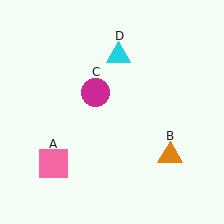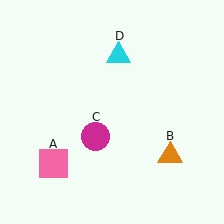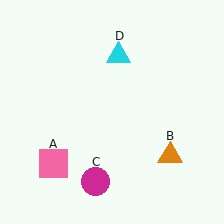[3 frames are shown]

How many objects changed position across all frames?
1 object changed position: magenta circle (object C).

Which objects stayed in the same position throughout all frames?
Pink square (object A) and orange triangle (object B) and cyan triangle (object D) remained stationary.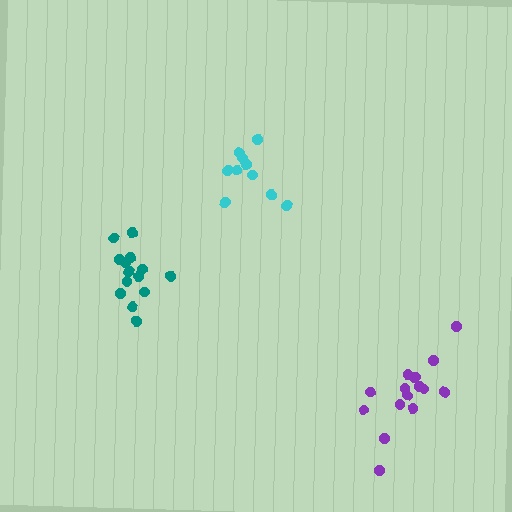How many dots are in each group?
Group 1: 15 dots, Group 2: 14 dots, Group 3: 10 dots (39 total).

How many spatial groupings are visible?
There are 3 spatial groupings.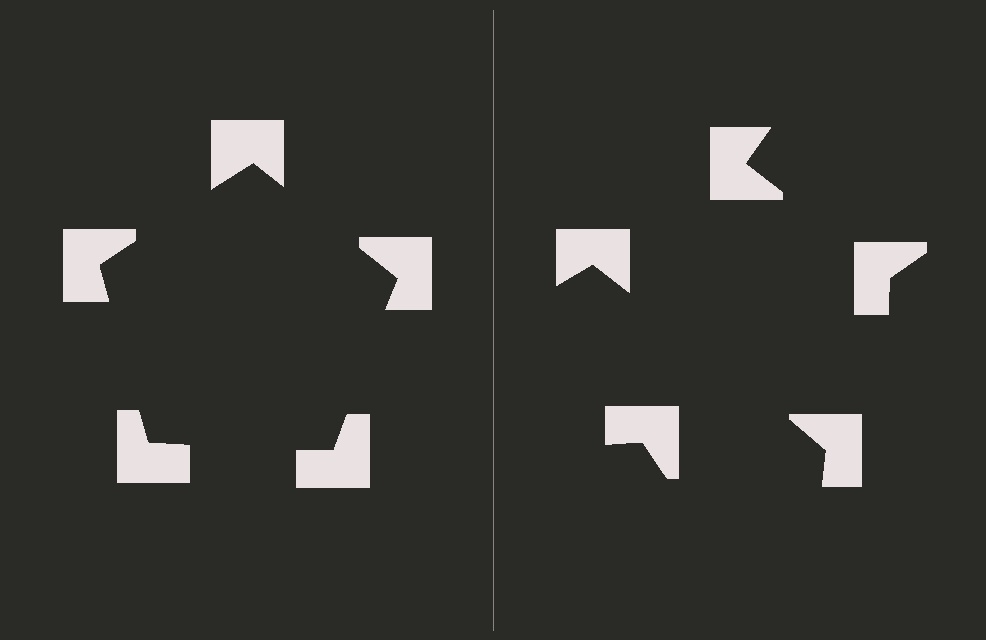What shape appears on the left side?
An illusory pentagon.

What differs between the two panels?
The notched squares are positioned identically on both sides; only the wedge orientations differ. On the left they align to a pentagon; on the right they are misaligned.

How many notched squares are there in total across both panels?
10 — 5 on each side.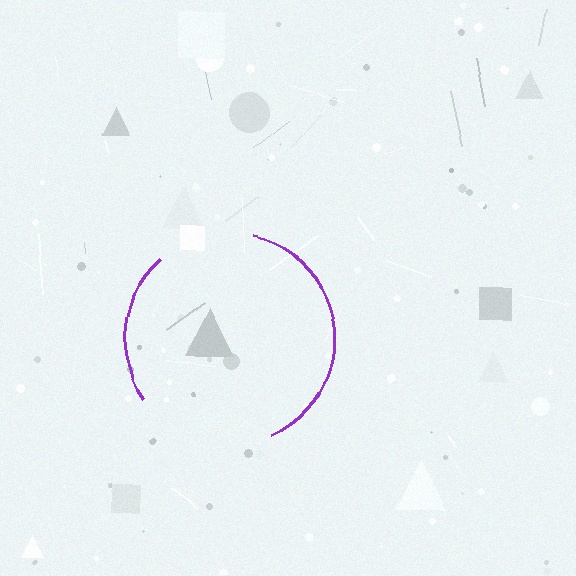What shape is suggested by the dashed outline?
The dashed outline suggests a circle.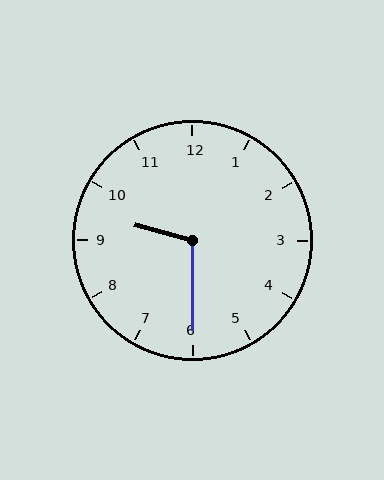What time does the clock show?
9:30.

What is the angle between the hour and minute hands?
Approximately 105 degrees.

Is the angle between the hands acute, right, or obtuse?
It is obtuse.